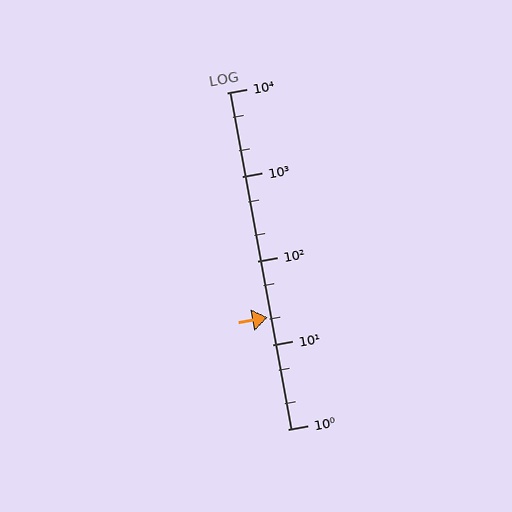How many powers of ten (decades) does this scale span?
The scale spans 4 decades, from 1 to 10000.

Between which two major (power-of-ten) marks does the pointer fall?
The pointer is between 10 and 100.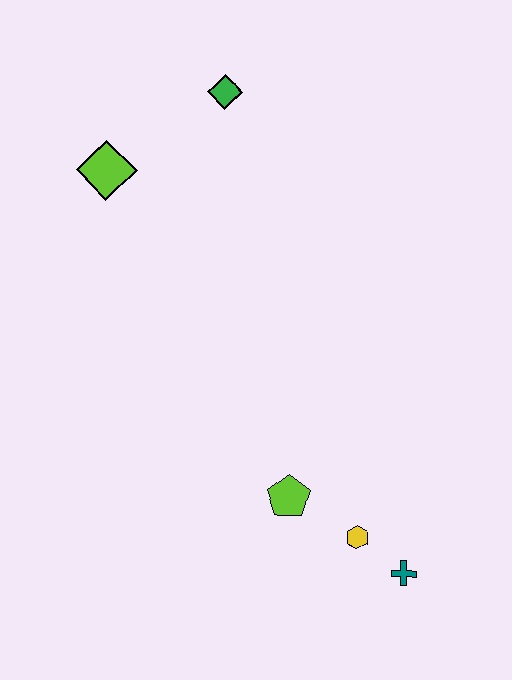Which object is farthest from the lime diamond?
The teal cross is farthest from the lime diamond.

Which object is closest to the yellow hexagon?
The teal cross is closest to the yellow hexagon.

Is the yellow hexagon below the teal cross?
No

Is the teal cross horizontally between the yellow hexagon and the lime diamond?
No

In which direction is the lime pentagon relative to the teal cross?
The lime pentagon is to the left of the teal cross.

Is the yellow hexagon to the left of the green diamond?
No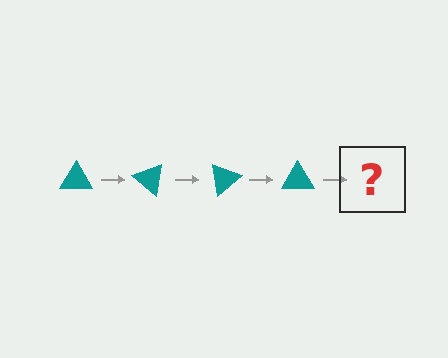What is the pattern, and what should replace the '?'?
The pattern is that the triangle rotates 40 degrees each step. The '?' should be a teal triangle rotated 160 degrees.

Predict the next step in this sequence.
The next step is a teal triangle rotated 160 degrees.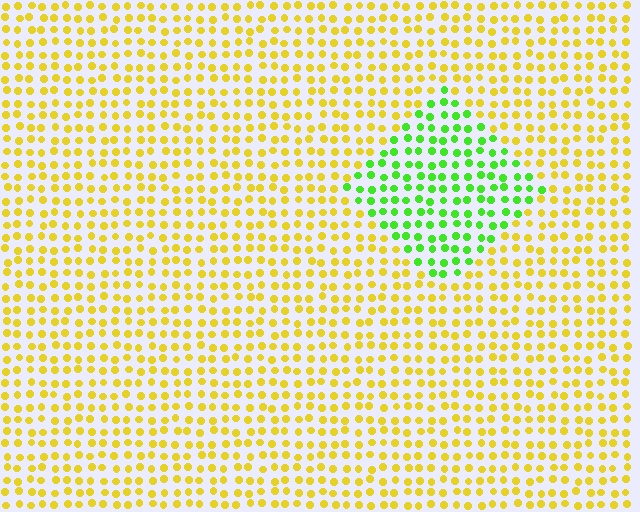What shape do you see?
I see a diamond.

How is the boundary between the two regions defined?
The boundary is defined purely by a slight shift in hue (about 58 degrees). Spacing, size, and orientation are identical on both sides.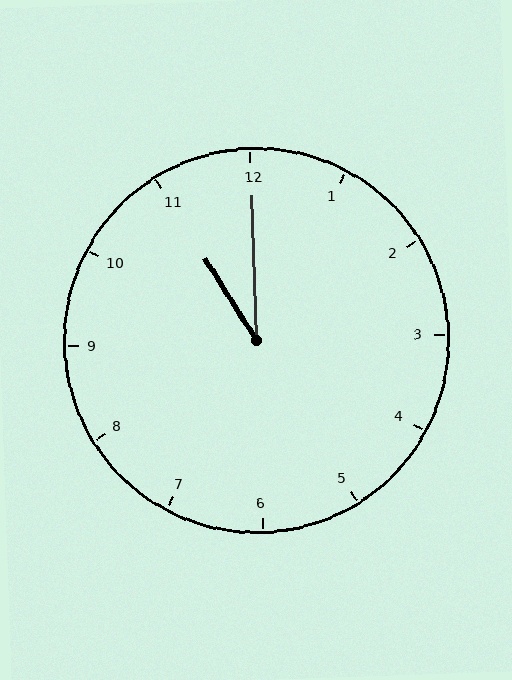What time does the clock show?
11:00.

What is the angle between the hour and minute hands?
Approximately 30 degrees.